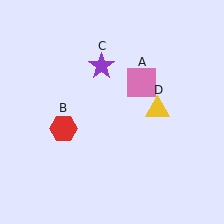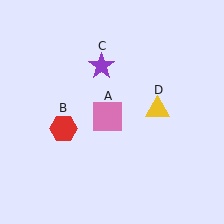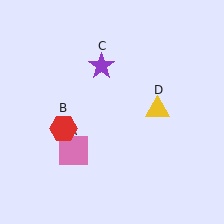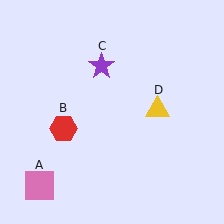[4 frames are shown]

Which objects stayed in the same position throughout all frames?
Red hexagon (object B) and purple star (object C) and yellow triangle (object D) remained stationary.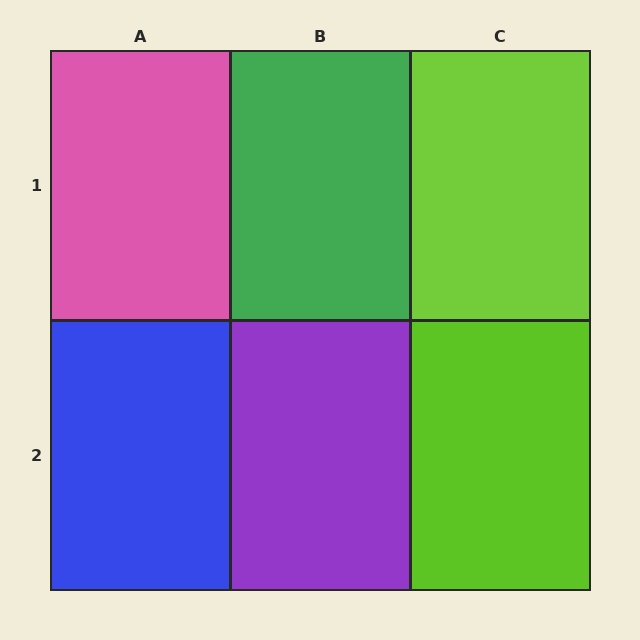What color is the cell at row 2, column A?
Blue.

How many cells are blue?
1 cell is blue.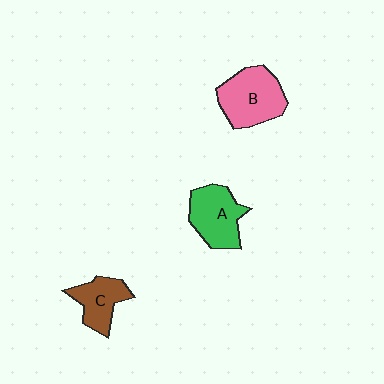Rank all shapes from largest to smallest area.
From largest to smallest: B (pink), A (green), C (brown).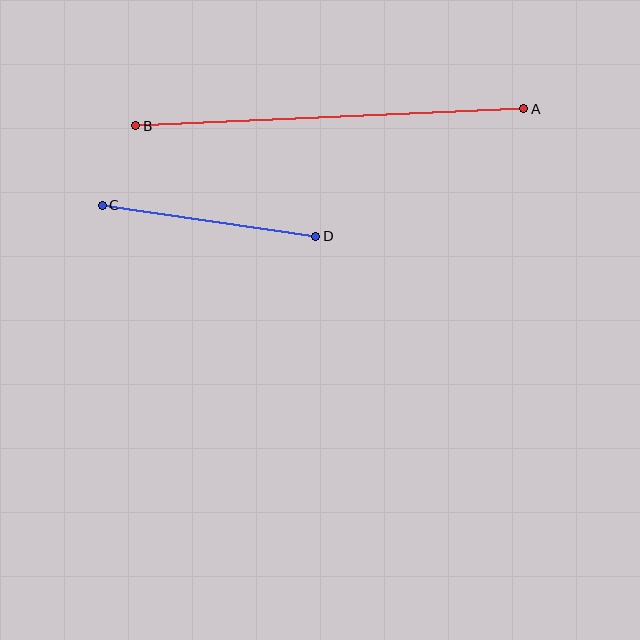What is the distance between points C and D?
The distance is approximately 216 pixels.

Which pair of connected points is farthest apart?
Points A and B are farthest apart.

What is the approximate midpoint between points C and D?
The midpoint is at approximately (209, 221) pixels.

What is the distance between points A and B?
The distance is approximately 388 pixels.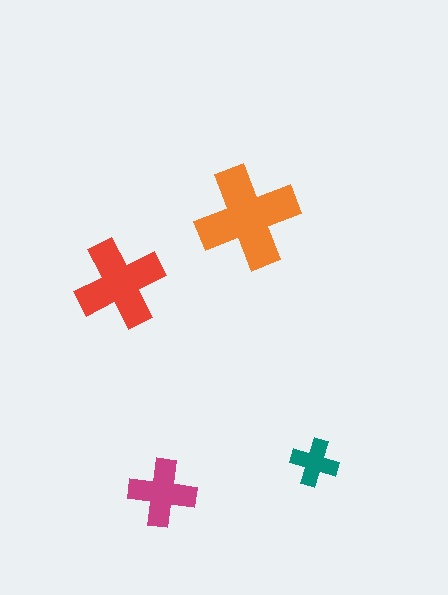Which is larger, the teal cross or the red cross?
The red one.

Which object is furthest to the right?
The teal cross is rightmost.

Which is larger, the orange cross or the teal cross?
The orange one.